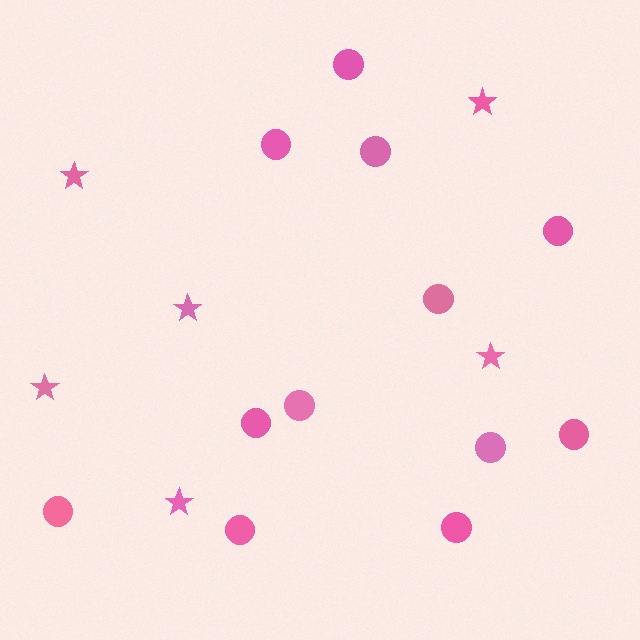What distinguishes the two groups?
There are 2 groups: one group of stars (6) and one group of circles (12).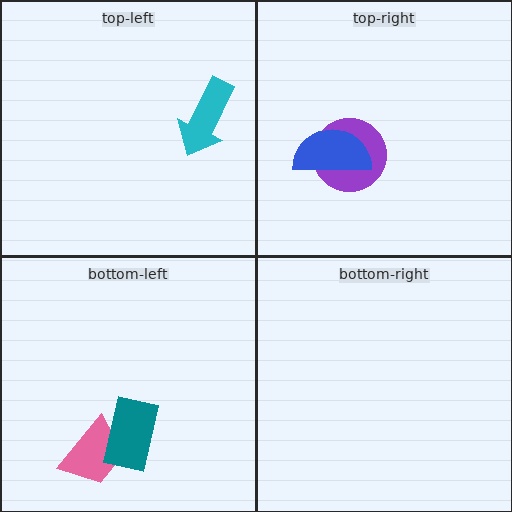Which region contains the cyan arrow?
The top-left region.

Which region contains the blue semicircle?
The top-right region.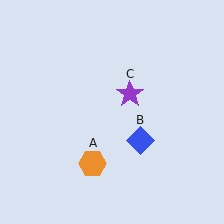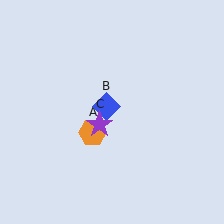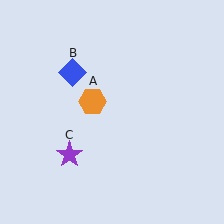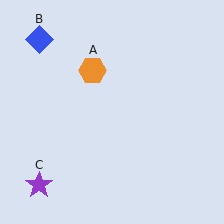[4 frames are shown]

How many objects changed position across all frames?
3 objects changed position: orange hexagon (object A), blue diamond (object B), purple star (object C).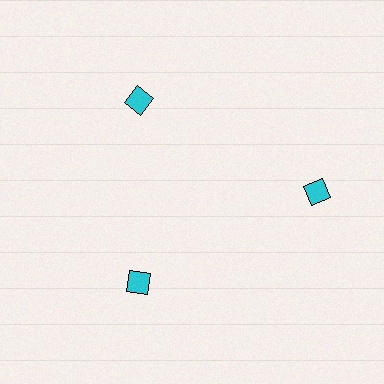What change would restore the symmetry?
The symmetry would be restored by moving it inward, back onto the ring so that all 3 diamonds sit at equal angles and equal distance from the center.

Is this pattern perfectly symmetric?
No. The 3 cyan diamonds are arranged in a ring, but one element near the 3 o'clock position is pushed outward from the center, breaking the 3-fold rotational symmetry.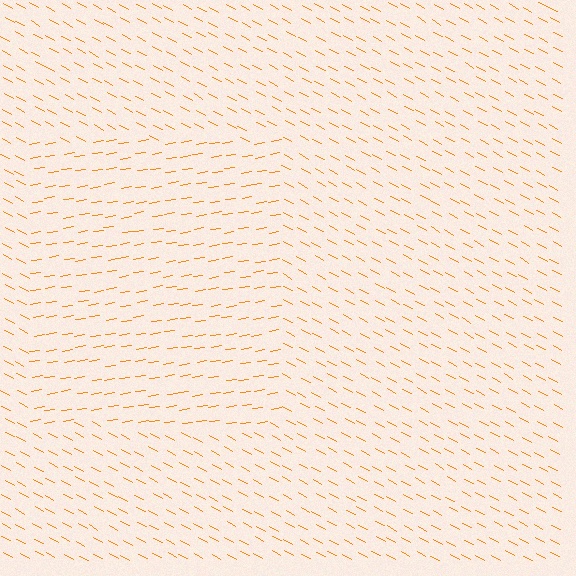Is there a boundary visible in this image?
Yes, there is a texture boundary formed by a change in line orientation.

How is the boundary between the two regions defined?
The boundary is defined purely by a change in line orientation (approximately 37 degrees difference). All lines are the same color and thickness.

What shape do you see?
I see a rectangle.